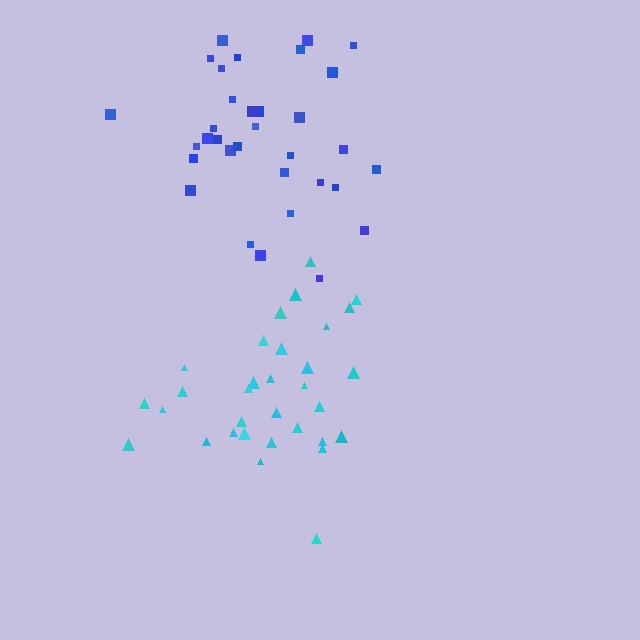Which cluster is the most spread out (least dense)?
Cyan.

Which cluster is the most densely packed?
Blue.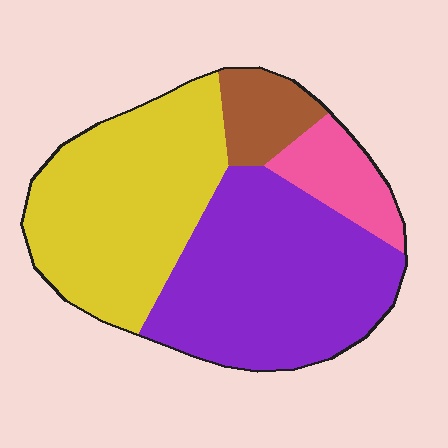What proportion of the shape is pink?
Pink covers roughly 10% of the shape.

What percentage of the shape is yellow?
Yellow covers about 40% of the shape.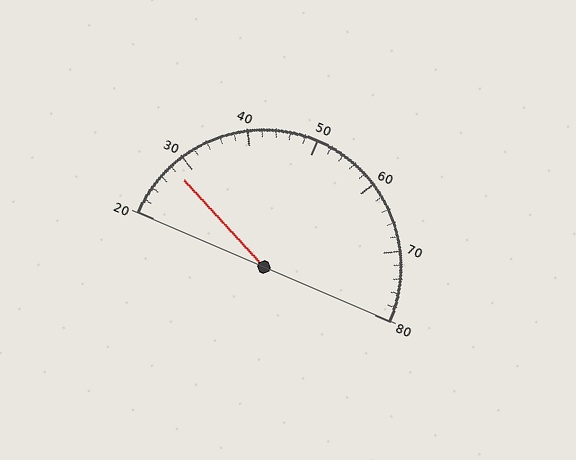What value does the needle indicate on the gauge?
The needle indicates approximately 28.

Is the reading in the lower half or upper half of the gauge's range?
The reading is in the lower half of the range (20 to 80).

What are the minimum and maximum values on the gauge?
The gauge ranges from 20 to 80.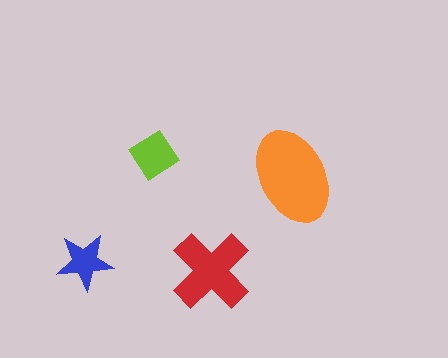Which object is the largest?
The orange ellipse.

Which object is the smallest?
The blue star.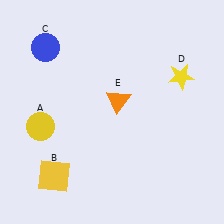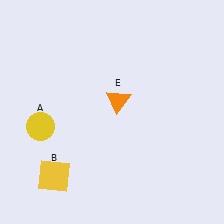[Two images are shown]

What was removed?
The yellow star (D), the blue circle (C) were removed in Image 2.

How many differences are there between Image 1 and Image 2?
There are 2 differences between the two images.